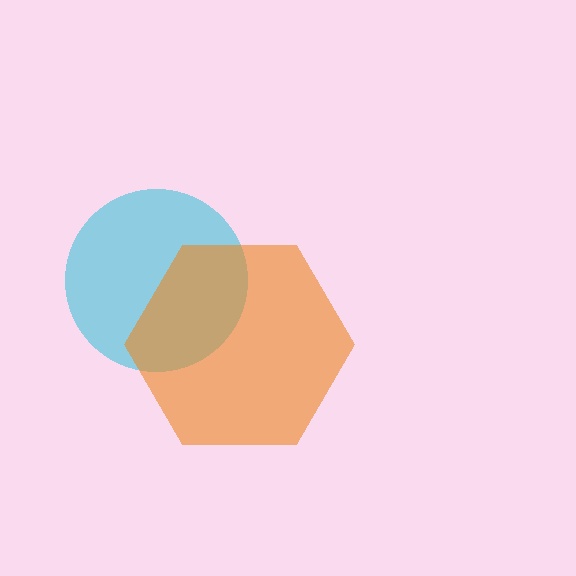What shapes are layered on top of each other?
The layered shapes are: a cyan circle, an orange hexagon.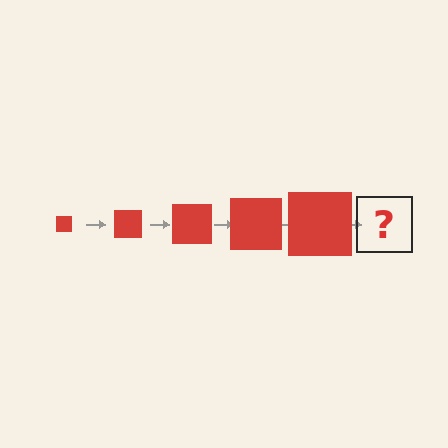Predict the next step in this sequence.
The next step is a red square, larger than the previous one.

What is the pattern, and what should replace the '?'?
The pattern is that the square gets progressively larger each step. The '?' should be a red square, larger than the previous one.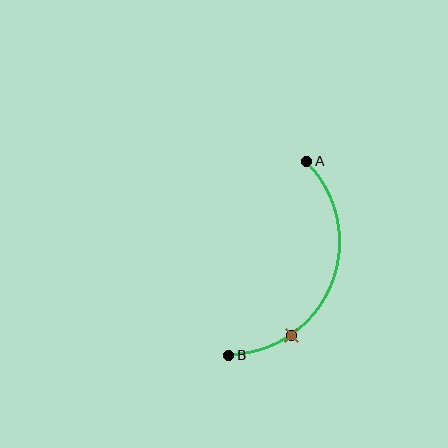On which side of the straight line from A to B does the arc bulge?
The arc bulges to the right of the straight line connecting A and B.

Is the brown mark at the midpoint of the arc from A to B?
No. The brown mark lies on the arc but is closer to endpoint B. The arc midpoint would be at the point on the curve equidistant along the arc from both A and B.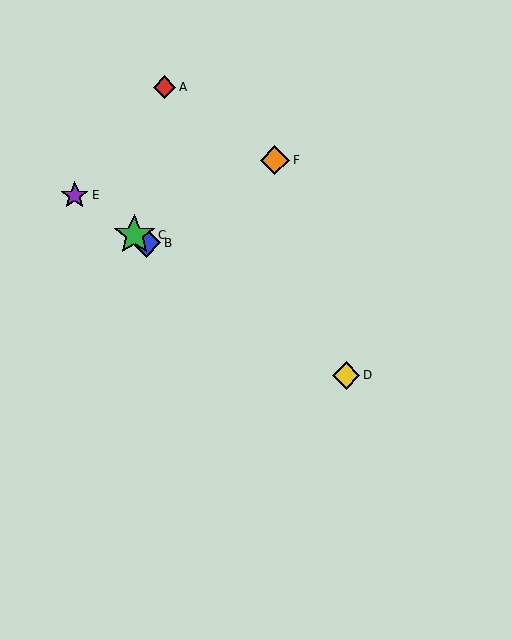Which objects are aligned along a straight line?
Objects B, C, D, E are aligned along a straight line.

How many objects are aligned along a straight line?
4 objects (B, C, D, E) are aligned along a straight line.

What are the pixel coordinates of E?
Object E is at (75, 195).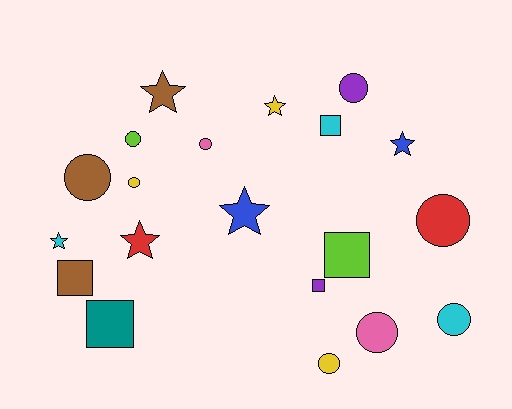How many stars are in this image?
There are 6 stars.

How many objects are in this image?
There are 20 objects.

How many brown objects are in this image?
There are 3 brown objects.